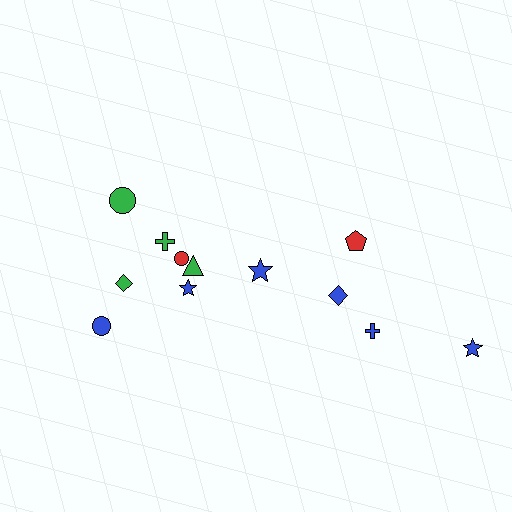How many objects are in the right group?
There are 4 objects.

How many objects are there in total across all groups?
There are 12 objects.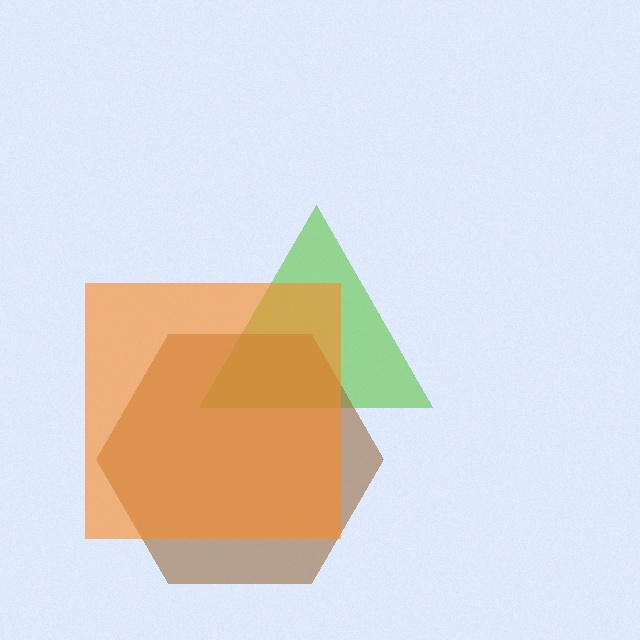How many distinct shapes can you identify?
There are 3 distinct shapes: a lime triangle, a brown hexagon, an orange square.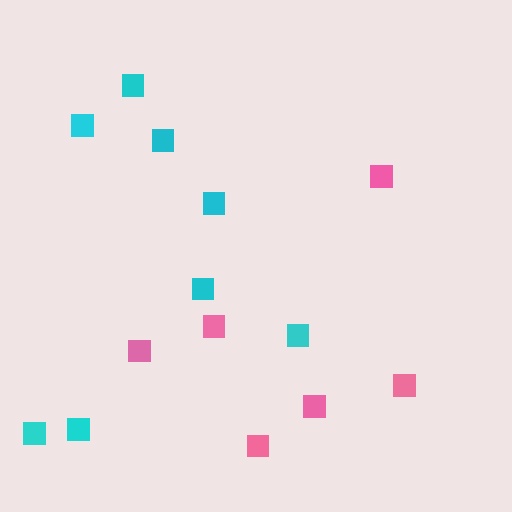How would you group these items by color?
There are 2 groups: one group of cyan squares (8) and one group of pink squares (6).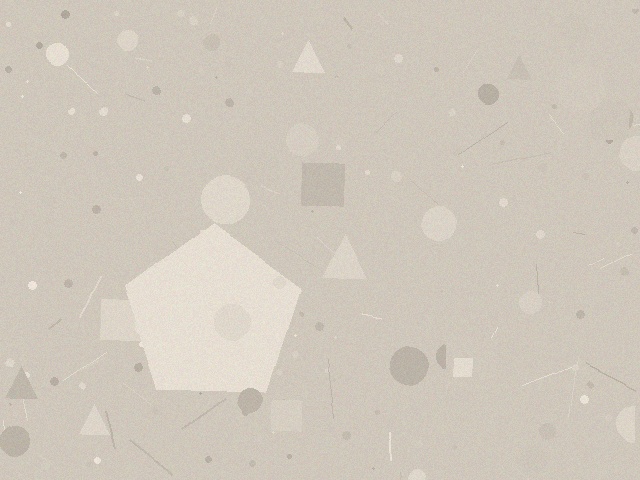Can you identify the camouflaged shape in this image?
The camouflaged shape is a pentagon.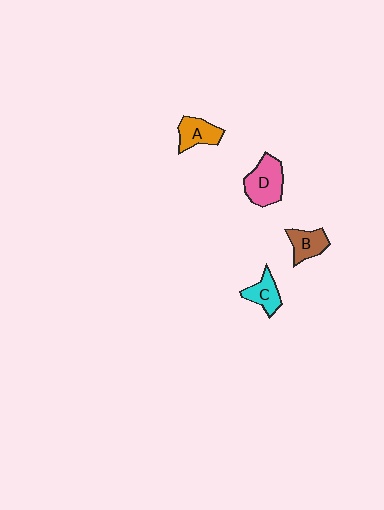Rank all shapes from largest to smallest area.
From largest to smallest: D (pink), A (orange), B (brown), C (cyan).